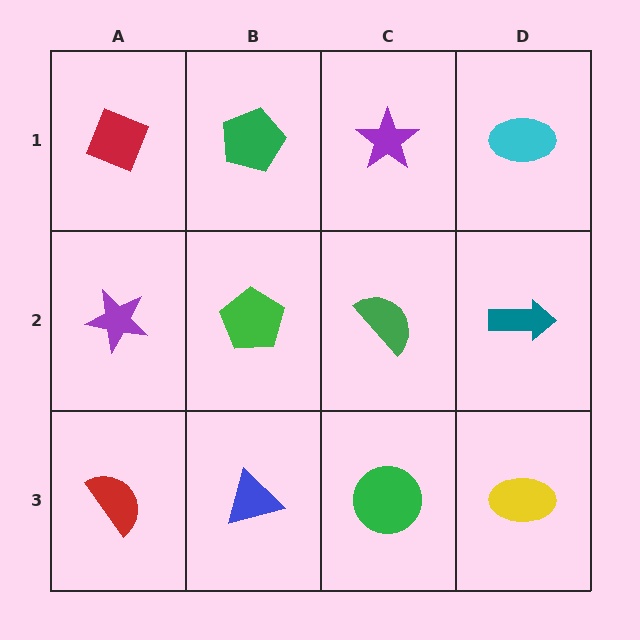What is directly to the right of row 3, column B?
A green circle.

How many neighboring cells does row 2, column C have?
4.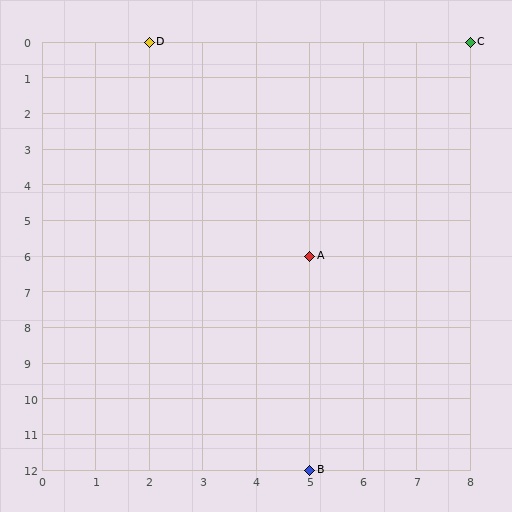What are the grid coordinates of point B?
Point B is at grid coordinates (5, 12).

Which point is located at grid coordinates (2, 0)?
Point D is at (2, 0).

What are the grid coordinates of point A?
Point A is at grid coordinates (5, 6).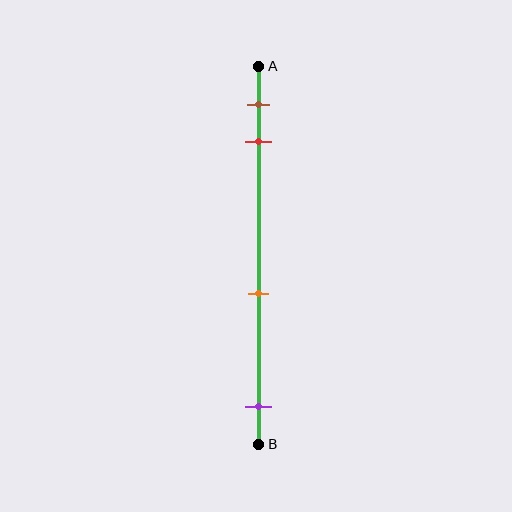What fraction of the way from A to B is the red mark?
The red mark is approximately 20% (0.2) of the way from A to B.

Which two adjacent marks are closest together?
The brown and red marks are the closest adjacent pair.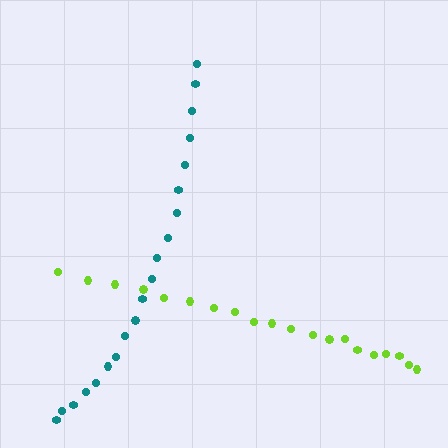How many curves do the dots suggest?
There are 2 distinct paths.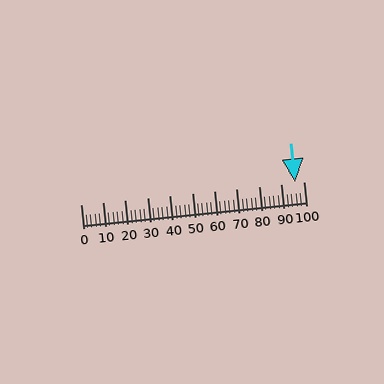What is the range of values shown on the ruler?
The ruler shows values from 0 to 100.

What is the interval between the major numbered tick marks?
The major tick marks are spaced 10 units apart.